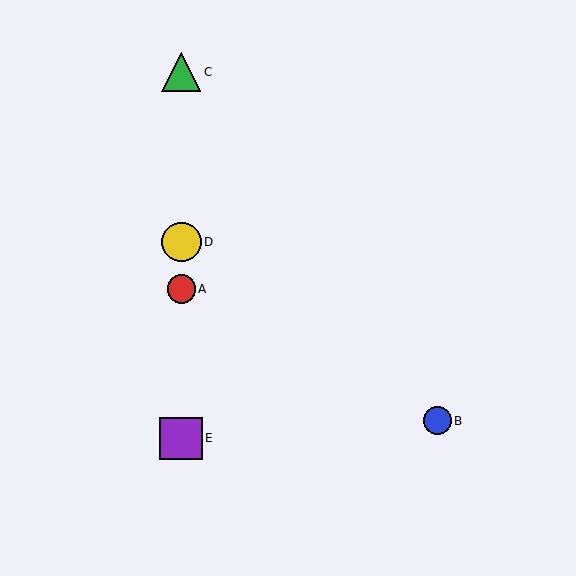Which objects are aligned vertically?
Objects A, C, D, E are aligned vertically.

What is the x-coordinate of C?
Object C is at x≈181.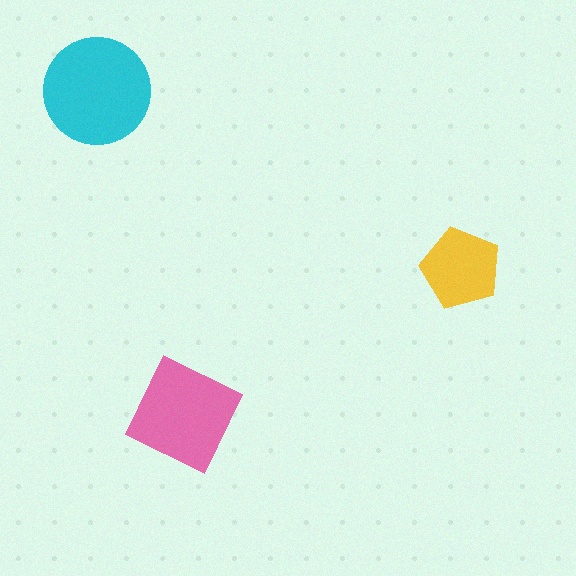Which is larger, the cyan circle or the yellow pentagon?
The cyan circle.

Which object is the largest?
The cyan circle.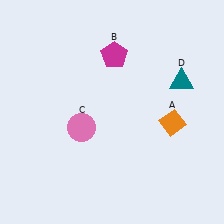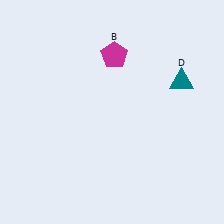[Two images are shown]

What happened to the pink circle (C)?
The pink circle (C) was removed in Image 2. It was in the bottom-left area of Image 1.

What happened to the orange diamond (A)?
The orange diamond (A) was removed in Image 2. It was in the bottom-right area of Image 1.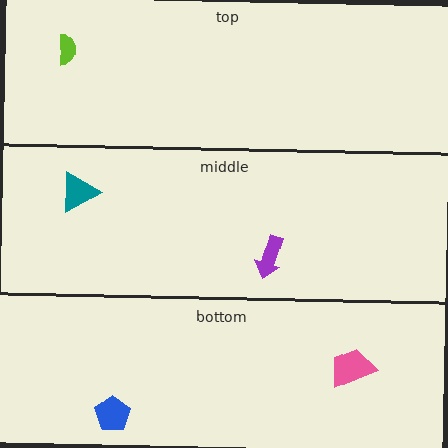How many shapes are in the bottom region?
2.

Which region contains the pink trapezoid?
The bottom region.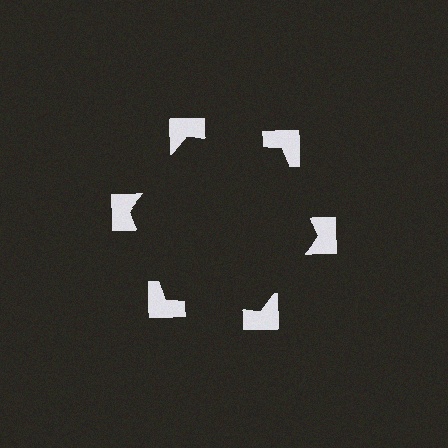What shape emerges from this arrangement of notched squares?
An illusory hexagon — its edges are inferred from the aligned wedge cuts in the notched squares, not physically drawn.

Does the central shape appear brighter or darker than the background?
It typically appears slightly darker than the background, even though no actual brightness change is drawn.